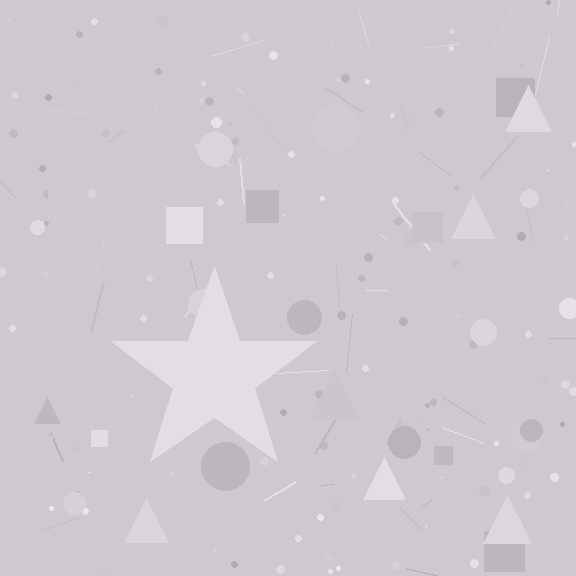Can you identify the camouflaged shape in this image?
The camouflaged shape is a star.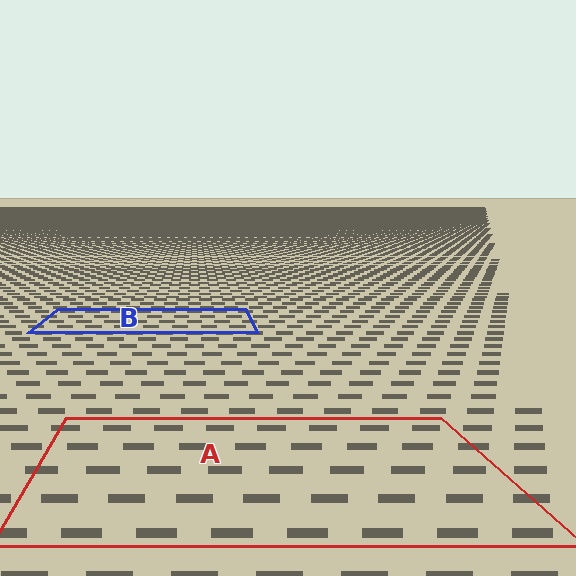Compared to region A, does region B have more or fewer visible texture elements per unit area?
Region B has more texture elements per unit area — they are packed more densely because it is farther away.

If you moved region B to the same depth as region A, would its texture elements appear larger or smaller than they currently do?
They would appear larger. At a closer depth, the same texture elements are projected at a bigger on-screen size.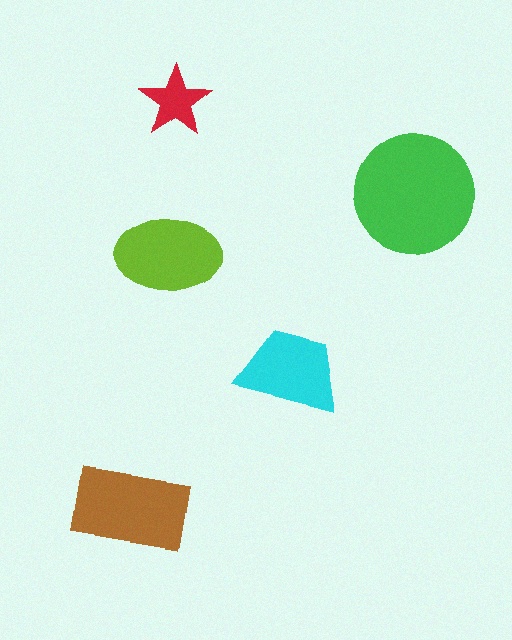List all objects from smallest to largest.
The red star, the cyan trapezoid, the lime ellipse, the brown rectangle, the green circle.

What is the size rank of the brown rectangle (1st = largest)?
2nd.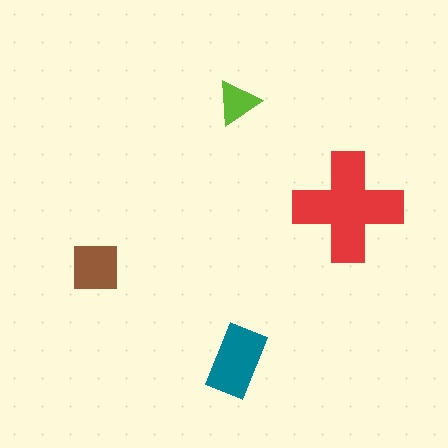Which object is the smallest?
The lime triangle.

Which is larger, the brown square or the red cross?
The red cross.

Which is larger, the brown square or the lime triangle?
The brown square.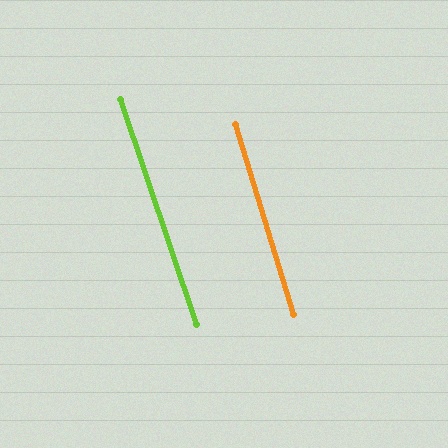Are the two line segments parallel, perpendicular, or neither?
Parallel — their directions differ by only 1.8°.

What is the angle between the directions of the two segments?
Approximately 2 degrees.